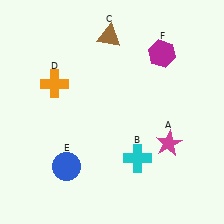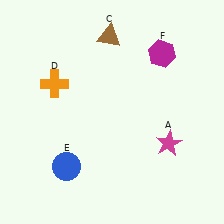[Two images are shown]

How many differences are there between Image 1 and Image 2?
There is 1 difference between the two images.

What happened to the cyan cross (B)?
The cyan cross (B) was removed in Image 2. It was in the bottom-right area of Image 1.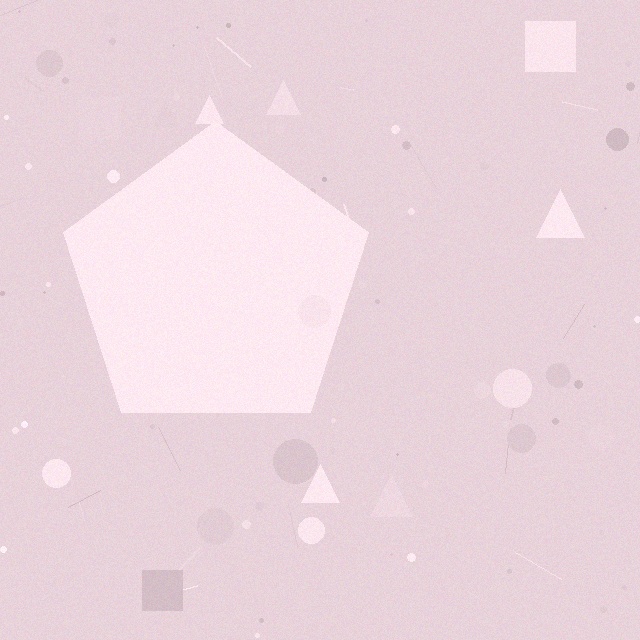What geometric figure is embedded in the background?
A pentagon is embedded in the background.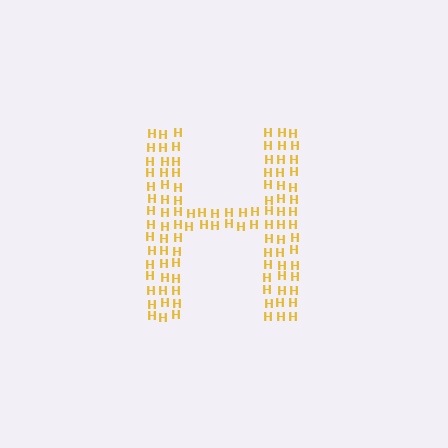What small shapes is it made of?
It is made of small letter H's.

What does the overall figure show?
The overall figure shows the letter H.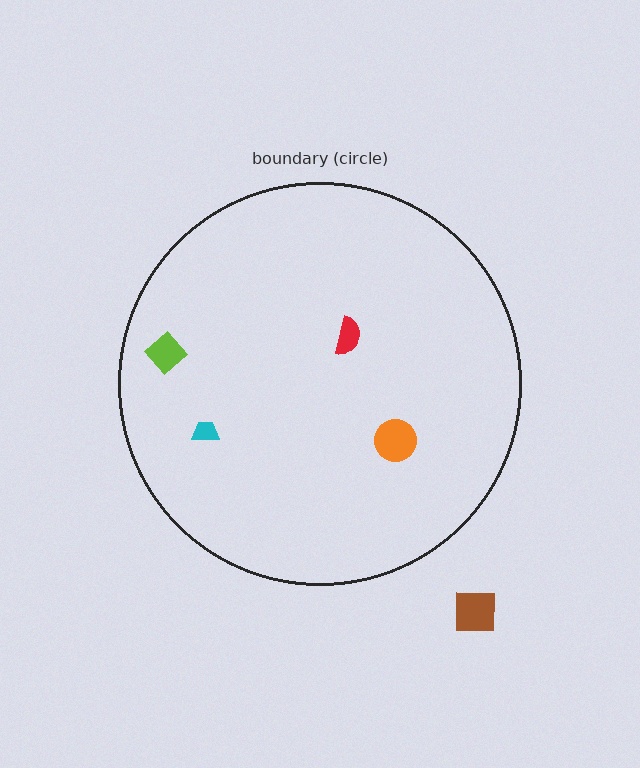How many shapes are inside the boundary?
4 inside, 1 outside.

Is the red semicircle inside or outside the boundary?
Inside.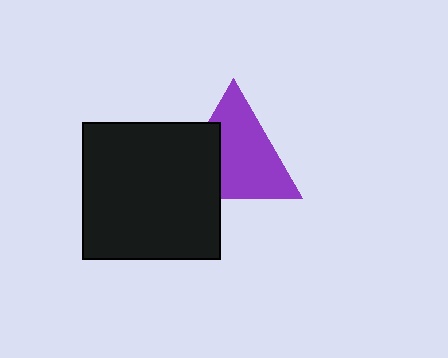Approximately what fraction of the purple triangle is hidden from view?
Roughly 33% of the purple triangle is hidden behind the black square.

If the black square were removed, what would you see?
You would see the complete purple triangle.